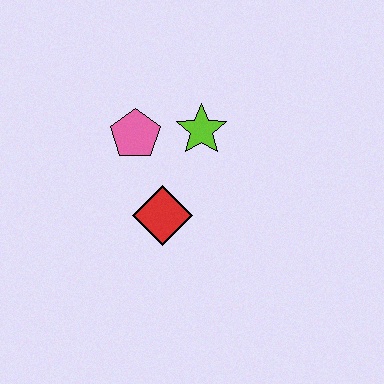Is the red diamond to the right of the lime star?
No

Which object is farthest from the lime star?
The red diamond is farthest from the lime star.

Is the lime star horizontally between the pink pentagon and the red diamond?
No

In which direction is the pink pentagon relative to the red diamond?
The pink pentagon is above the red diamond.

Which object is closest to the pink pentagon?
The lime star is closest to the pink pentagon.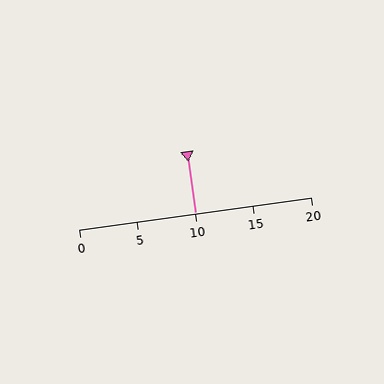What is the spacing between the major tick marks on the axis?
The major ticks are spaced 5 apart.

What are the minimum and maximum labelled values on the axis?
The axis runs from 0 to 20.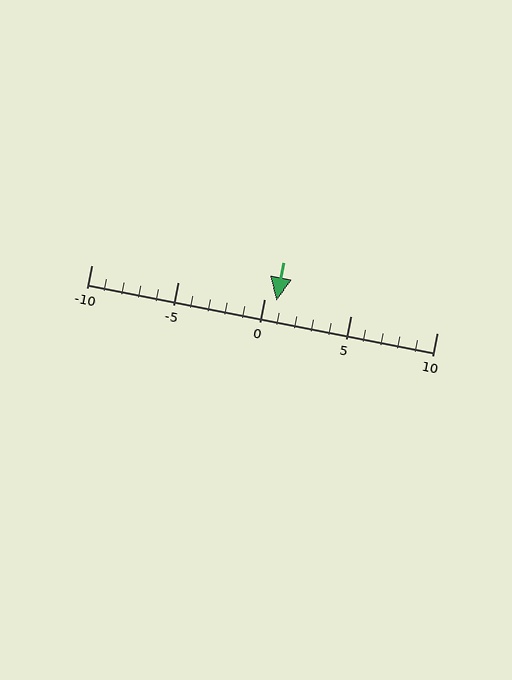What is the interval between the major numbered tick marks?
The major tick marks are spaced 5 units apart.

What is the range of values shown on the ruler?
The ruler shows values from -10 to 10.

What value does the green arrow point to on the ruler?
The green arrow points to approximately 1.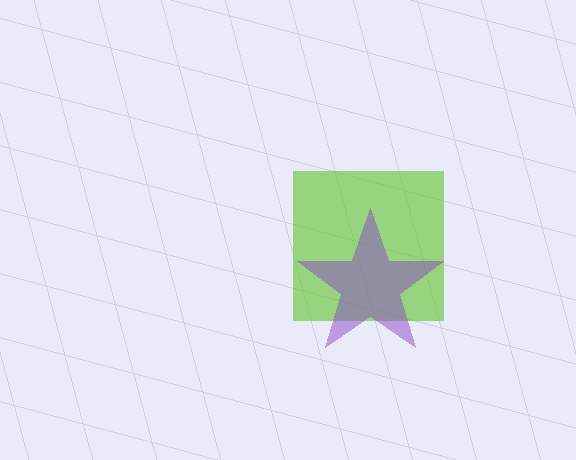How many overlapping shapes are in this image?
There are 2 overlapping shapes in the image.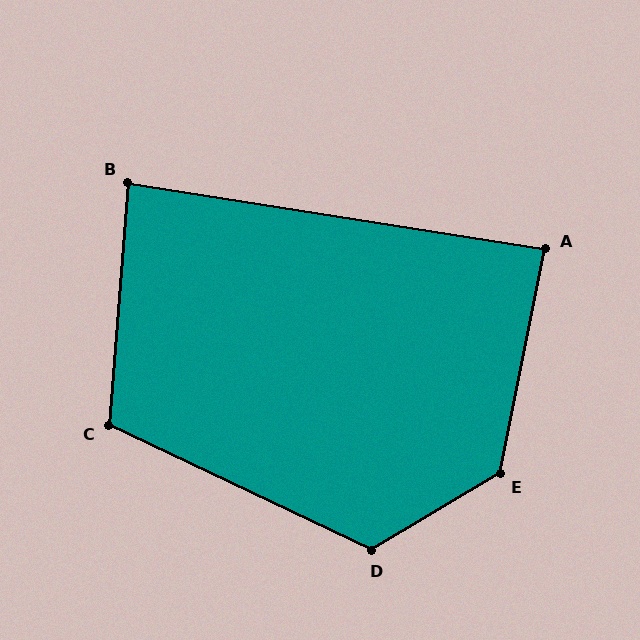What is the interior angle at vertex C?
Approximately 111 degrees (obtuse).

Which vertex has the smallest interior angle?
B, at approximately 86 degrees.